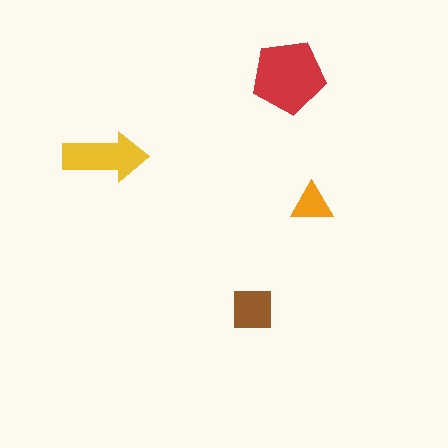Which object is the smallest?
The orange triangle.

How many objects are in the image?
There are 4 objects in the image.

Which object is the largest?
The red pentagon.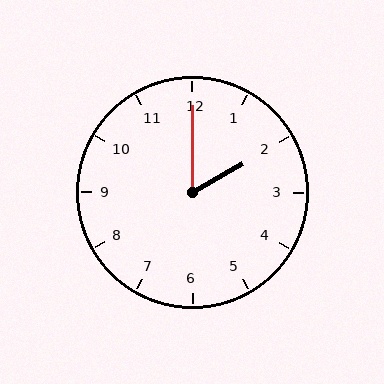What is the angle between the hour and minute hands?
Approximately 60 degrees.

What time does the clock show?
2:00.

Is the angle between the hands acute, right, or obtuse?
It is acute.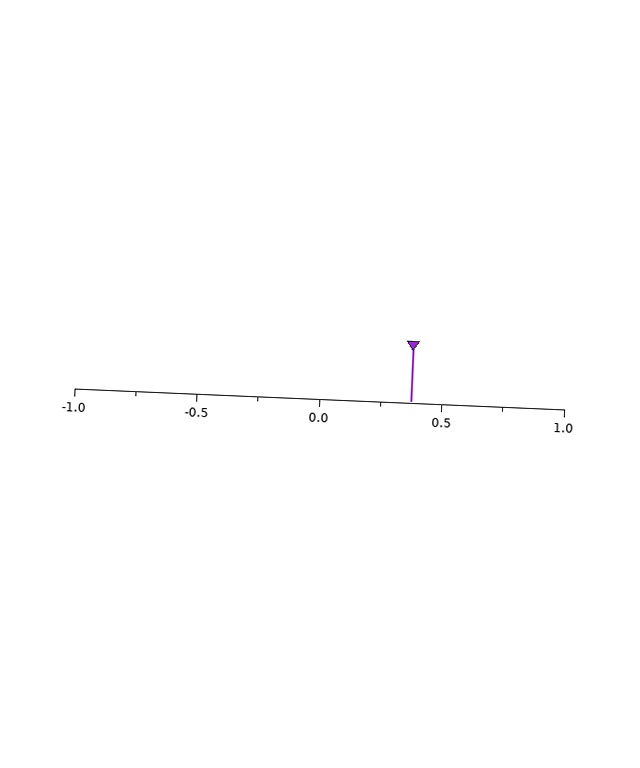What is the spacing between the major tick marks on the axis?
The major ticks are spaced 0.5 apart.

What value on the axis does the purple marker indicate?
The marker indicates approximately 0.38.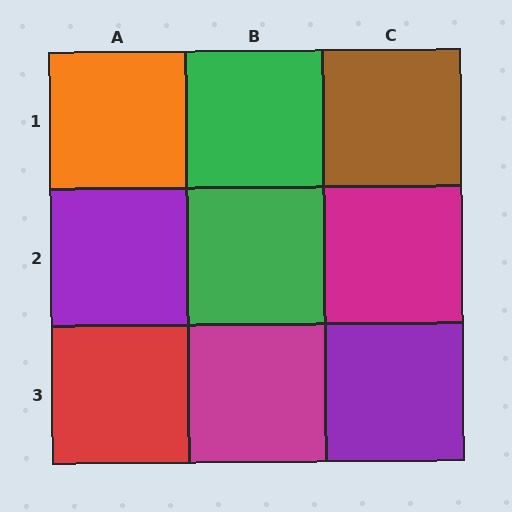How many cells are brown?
1 cell is brown.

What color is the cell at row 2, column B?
Green.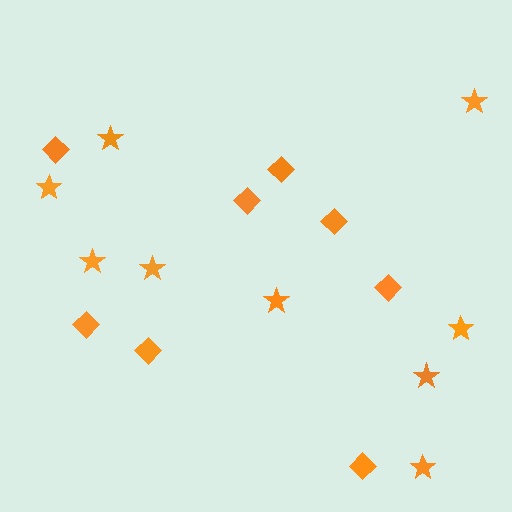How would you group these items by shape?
There are 2 groups: one group of diamonds (8) and one group of stars (9).